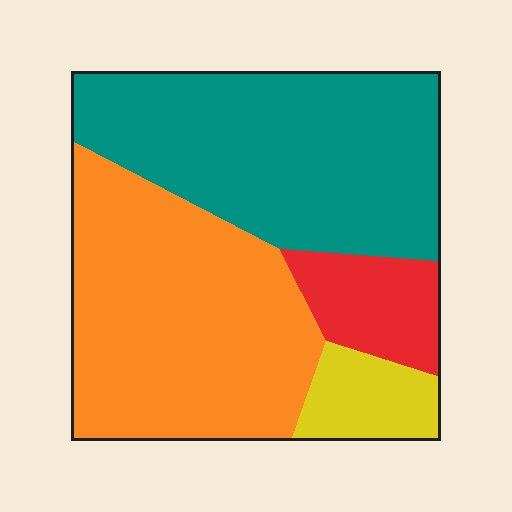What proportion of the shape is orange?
Orange takes up between a quarter and a half of the shape.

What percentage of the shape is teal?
Teal covers around 40% of the shape.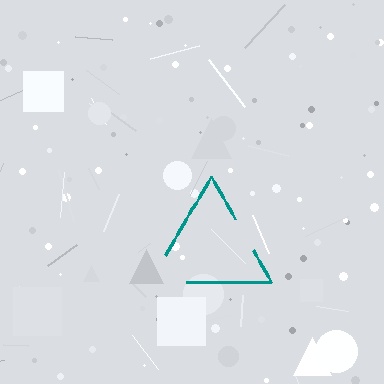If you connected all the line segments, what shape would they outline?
They would outline a triangle.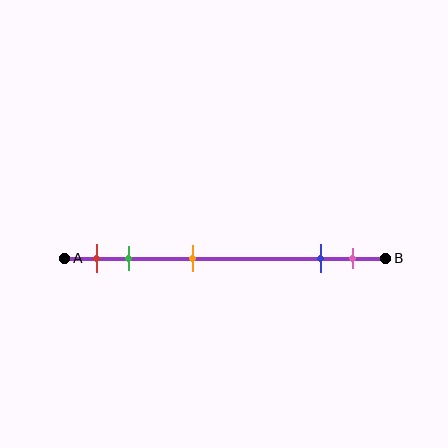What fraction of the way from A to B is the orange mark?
The orange mark is approximately 40% (0.4) of the way from A to B.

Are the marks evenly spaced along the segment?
No, the marks are not evenly spaced.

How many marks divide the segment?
There are 5 marks dividing the segment.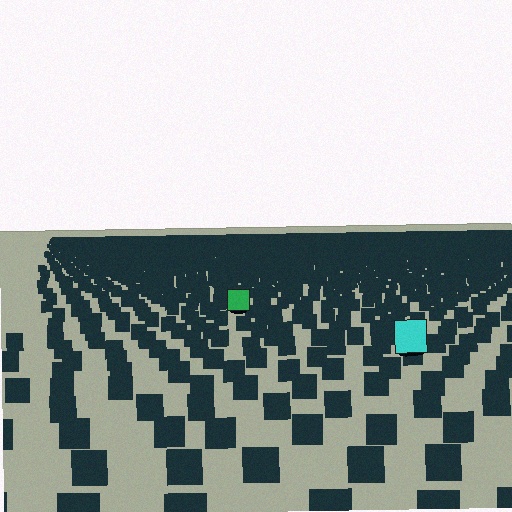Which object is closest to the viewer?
The cyan square is closest. The texture marks near it are larger and more spread out.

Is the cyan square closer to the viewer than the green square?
Yes. The cyan square is closer — you can tell from the texture gradient: the ground texture is coarser near it.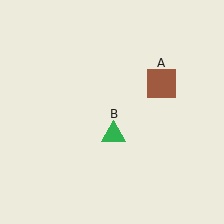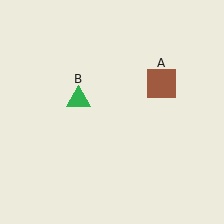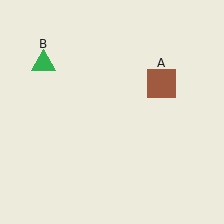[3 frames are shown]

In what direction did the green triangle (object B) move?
The green triangle (object B) moved up and to the left.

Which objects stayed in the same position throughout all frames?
Brown square (object A) remained stationary.